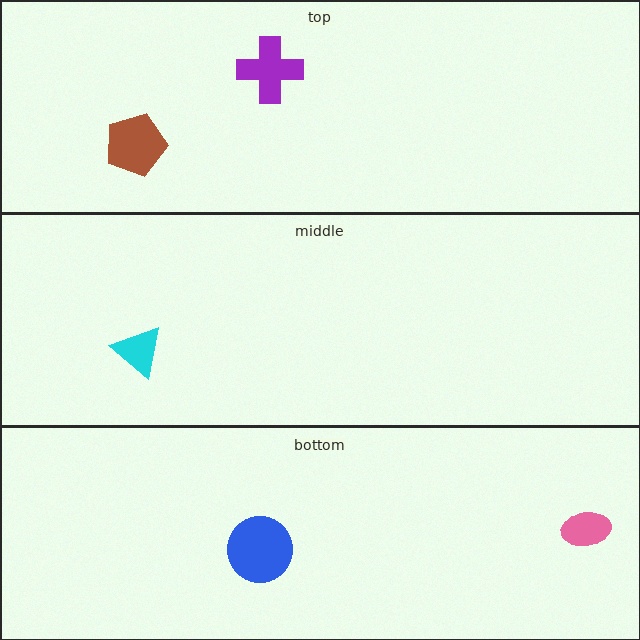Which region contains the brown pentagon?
The top region.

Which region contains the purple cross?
The top region.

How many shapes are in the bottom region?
2.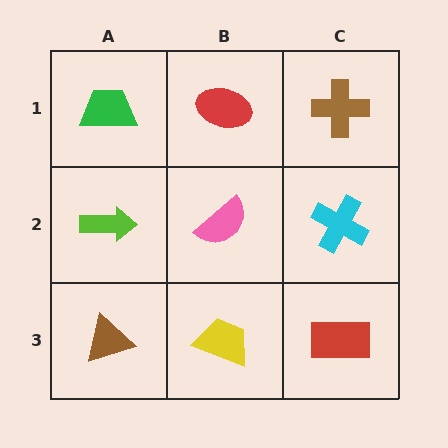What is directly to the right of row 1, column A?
A red ellipse.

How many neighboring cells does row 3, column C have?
2.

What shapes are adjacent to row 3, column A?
A lime arrow (row 2, column A), a yellow trapezoid (row 3, column B).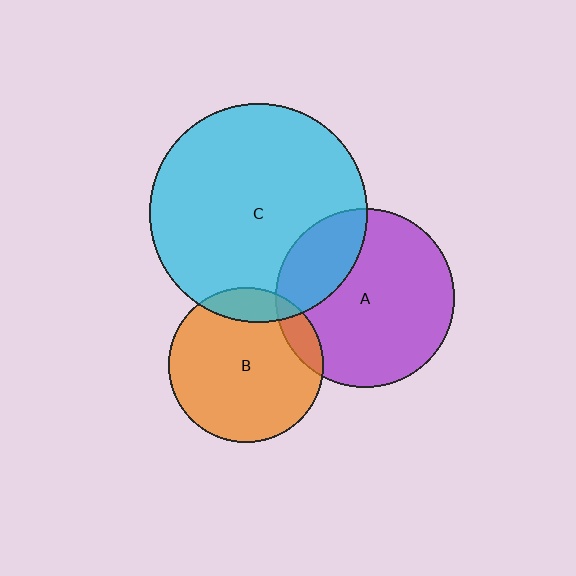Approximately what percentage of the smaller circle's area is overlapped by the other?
Approximately 10%.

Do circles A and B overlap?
Yes.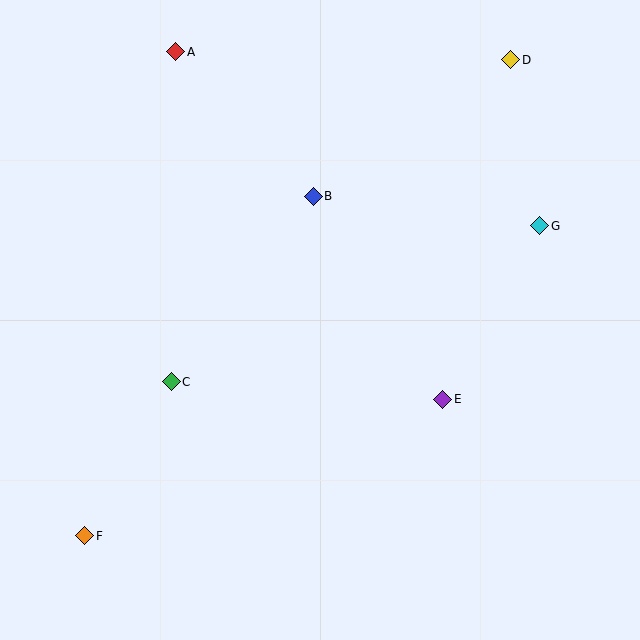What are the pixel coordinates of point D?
Point D is at (511, 60).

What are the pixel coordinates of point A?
Point A is at (176, 52).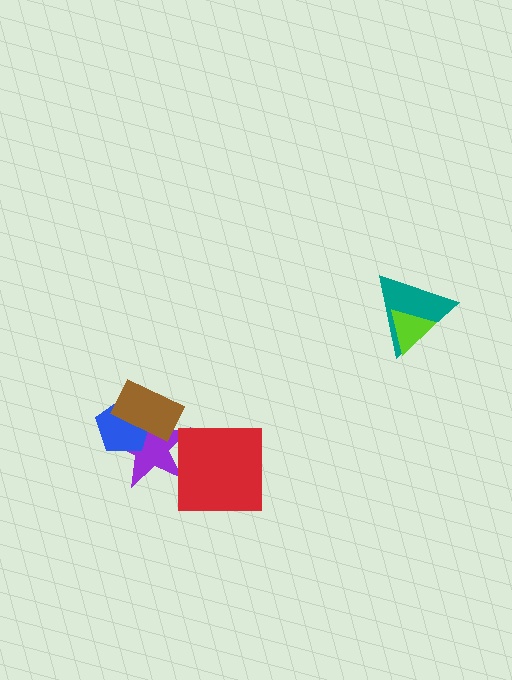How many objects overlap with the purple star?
3 objects overlap with the purple star.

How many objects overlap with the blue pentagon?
2 objects overlap with the blue pentagon.